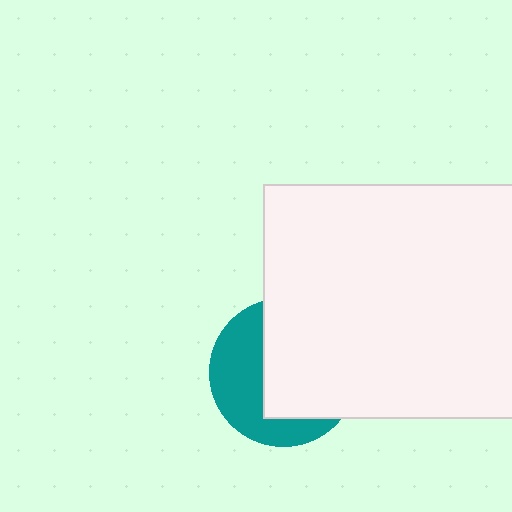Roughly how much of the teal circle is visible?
A small part of it is visible (roughly 42%).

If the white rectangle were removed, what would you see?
You would see the complete teal circle.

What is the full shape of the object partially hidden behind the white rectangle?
The partially hidden object is a teal circle.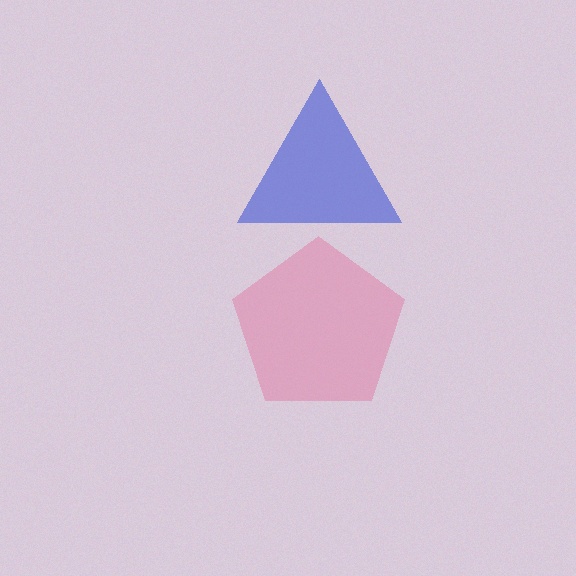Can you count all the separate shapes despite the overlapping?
Yes, there are 2 separate shapes.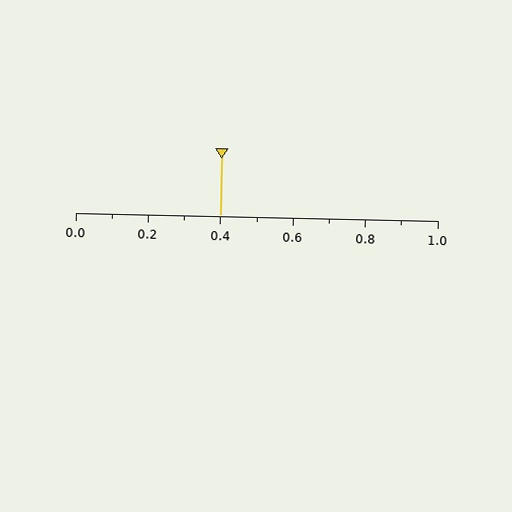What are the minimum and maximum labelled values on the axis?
The axis runs from 0.0 to 1.0.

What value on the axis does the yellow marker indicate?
The marker indicates approximately 0.4.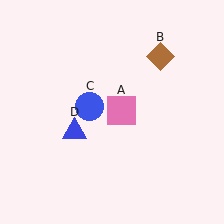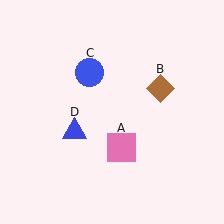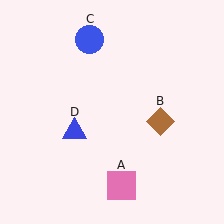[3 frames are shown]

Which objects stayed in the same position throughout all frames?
Blue triangle (object D) remained stationary.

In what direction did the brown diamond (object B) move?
The brown diamond (object B) moved down.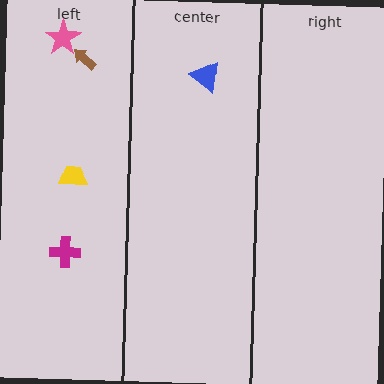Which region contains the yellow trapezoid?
The left region.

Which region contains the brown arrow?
The left region.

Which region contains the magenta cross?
The left region.